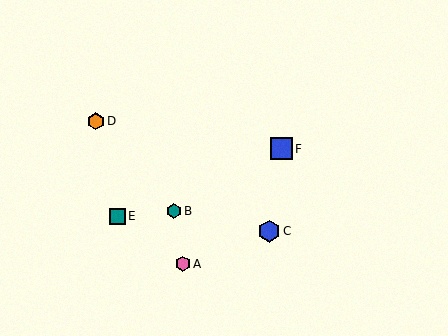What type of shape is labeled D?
Shape D is an orange hexagon.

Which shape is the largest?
The blue square (labeled F) is the largest.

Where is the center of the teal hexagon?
The center of the teal hexagon is at (174, 211).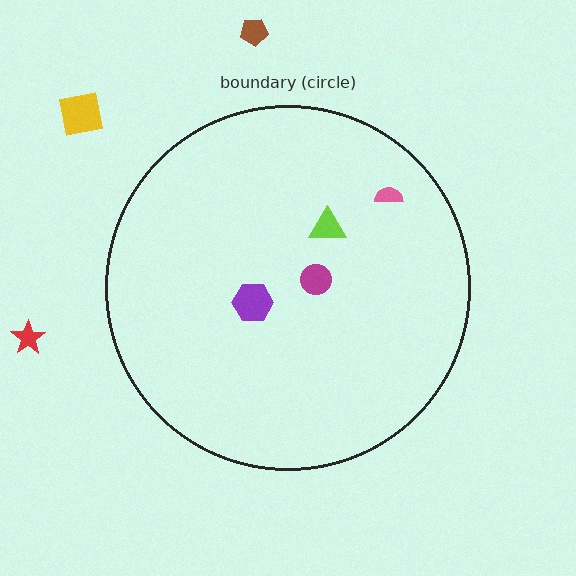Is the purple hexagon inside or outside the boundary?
Inside.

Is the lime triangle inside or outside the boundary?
Inside.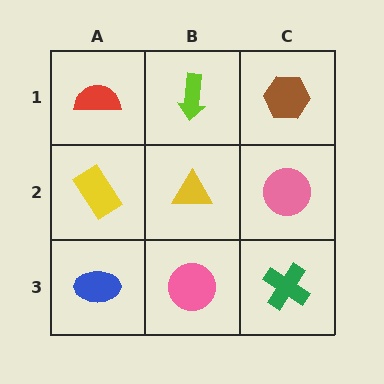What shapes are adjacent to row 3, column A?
A yellow rectangle (row 2, column A), a pink circle (row 3, column B).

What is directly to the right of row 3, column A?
A pink circle.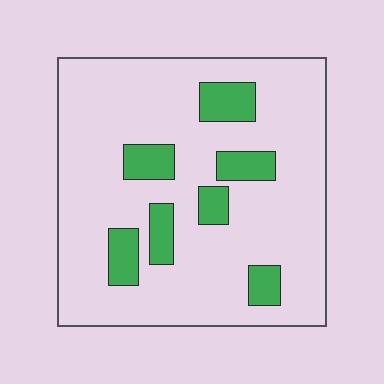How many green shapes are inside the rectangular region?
7.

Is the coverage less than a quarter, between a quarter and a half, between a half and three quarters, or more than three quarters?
Less than a quarter.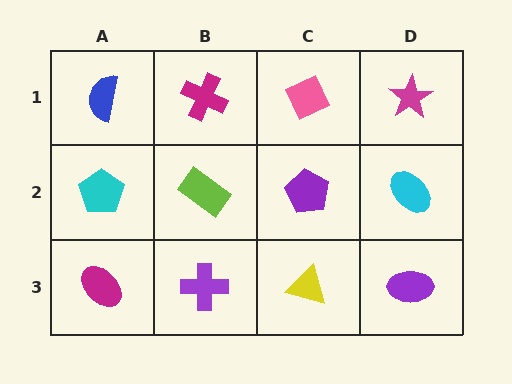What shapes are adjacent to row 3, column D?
A cyan ellipse (row 2, column D), a yellow triangle (row 3, column C).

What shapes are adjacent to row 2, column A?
A blue semicircle (row 1, column A), a magenta ellipse (row 3, column A), a lime rectangle (row 2, column B).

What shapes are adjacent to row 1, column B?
A lime rectangle (row 2, column B), a blue semicircle (row 1, column A), a pink diamond (row 1, column C).